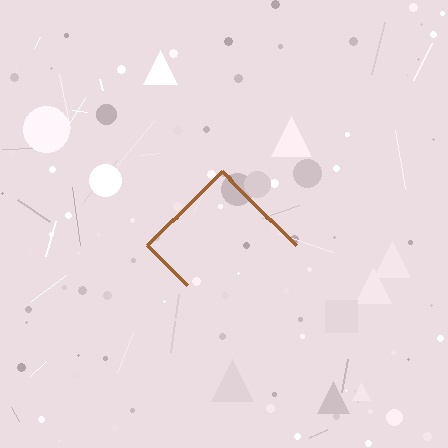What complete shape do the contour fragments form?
The contour fragments form a diamond.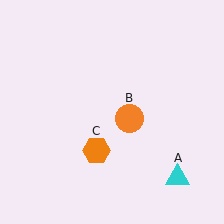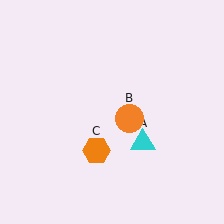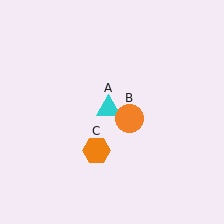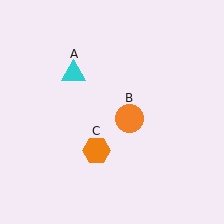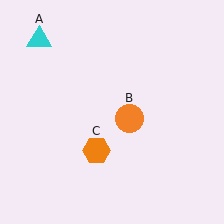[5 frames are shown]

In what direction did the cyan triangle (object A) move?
The cyan triangle (object A) moved up and to the left.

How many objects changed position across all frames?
1 object changed position: cyan triangle (object A).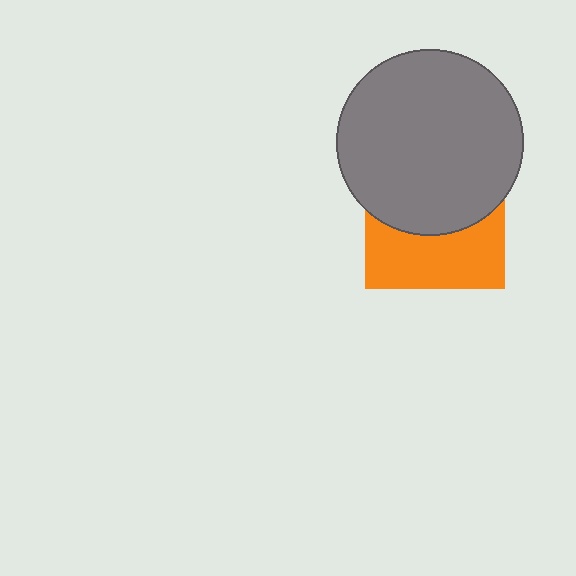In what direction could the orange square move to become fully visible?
The orange square could move down. That would shift it out from behind the gray circle entirely.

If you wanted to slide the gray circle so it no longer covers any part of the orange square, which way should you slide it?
Slide it up — that is the most direct way to separate the two shapes.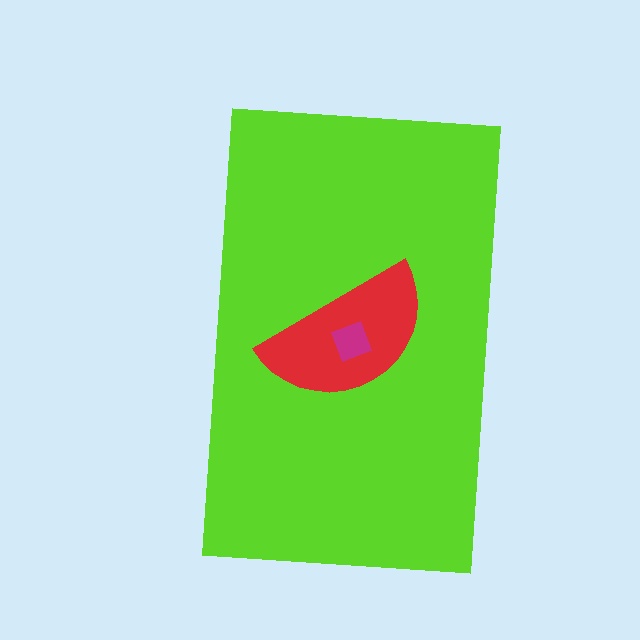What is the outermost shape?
The lime rectangle.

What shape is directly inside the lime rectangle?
The red semicircle.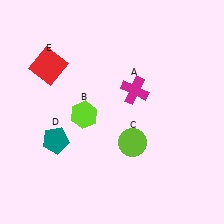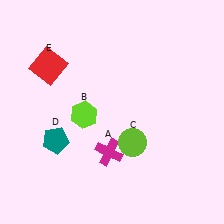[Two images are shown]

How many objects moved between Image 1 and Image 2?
1 object moved between the two images.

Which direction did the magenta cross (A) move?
The magenta cross (A) moved down.